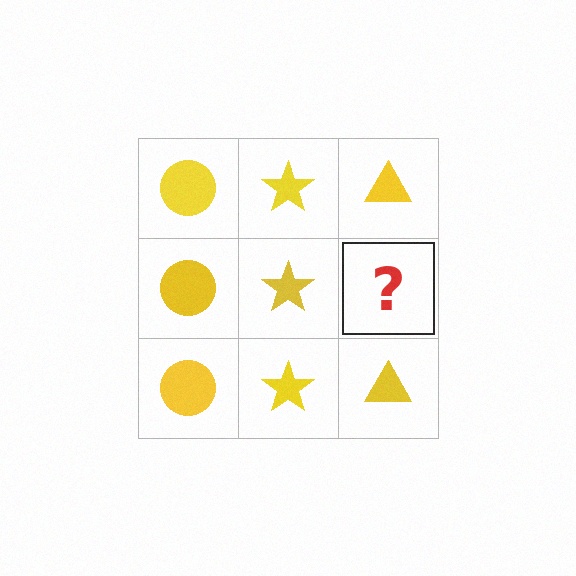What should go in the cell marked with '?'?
The missing cell should contain a yellow triangle.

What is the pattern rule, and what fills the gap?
The rule is that each column has a consistent shape. The gap should be filled with a yellow triangle.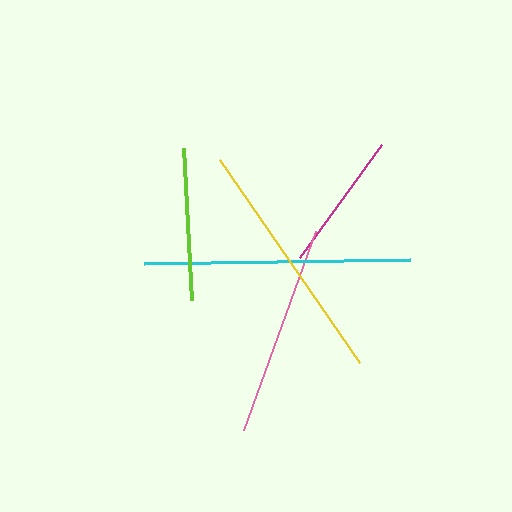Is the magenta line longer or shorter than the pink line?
The pink line is longer than the magenta line.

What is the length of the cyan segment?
The cyan segment is approximately 265 pixels long.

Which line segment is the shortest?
The magenta line is the shortest at approximately 140 pixels.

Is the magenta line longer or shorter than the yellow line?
The yellow line is longer than the magenta line.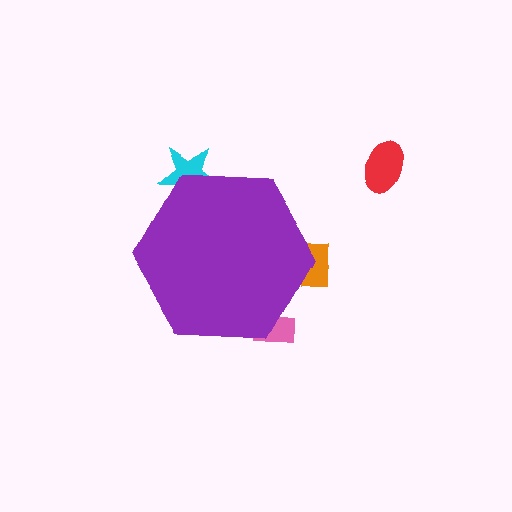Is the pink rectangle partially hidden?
Yes, the pink rectangle is partially hidden behind the purple hexagon.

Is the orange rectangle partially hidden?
Yes, the orange rectangle is partially hidden behind the purple hexagon.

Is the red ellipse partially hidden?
No, the red ellipse is fully visible.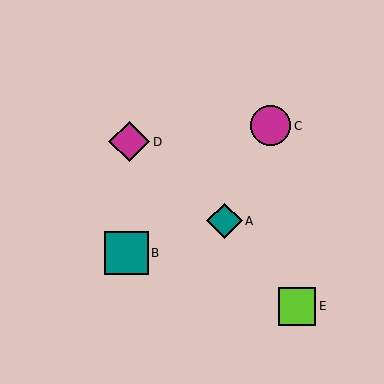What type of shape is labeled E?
Shape E is a lime square.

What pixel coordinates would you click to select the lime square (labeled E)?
Click at (297, 306) to select the lime square E.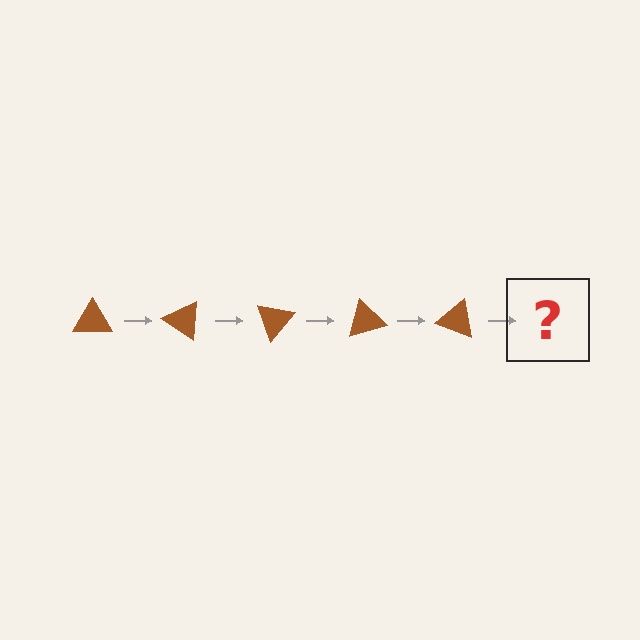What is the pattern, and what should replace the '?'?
The pattern is that the triangle rotates 35 degrees each step. The '?' should be a brown triangle rotated 175 degrees.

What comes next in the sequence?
The next element should be a brown triangle rotated 175 degrees.